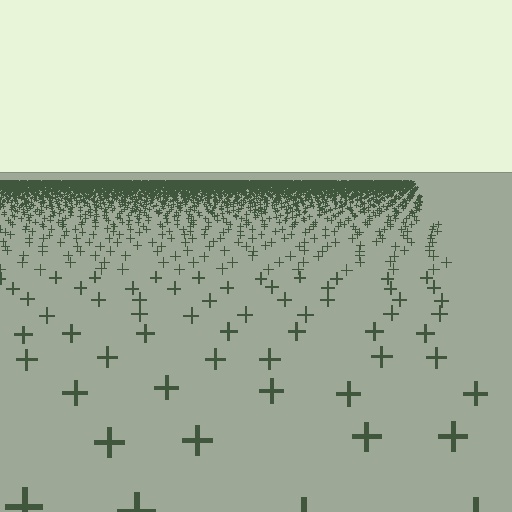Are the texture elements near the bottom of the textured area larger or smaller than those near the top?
Larger. Near the bottom, elements are closer to the viewer and appear at a bigger on-screen size.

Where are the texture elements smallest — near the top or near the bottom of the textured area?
Near the top.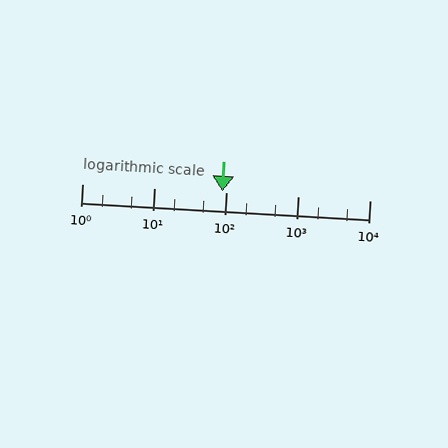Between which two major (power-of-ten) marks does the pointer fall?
The pointer is between 10 and 100.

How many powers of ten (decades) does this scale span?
The scale spans 4 decades, from 1 to 10000.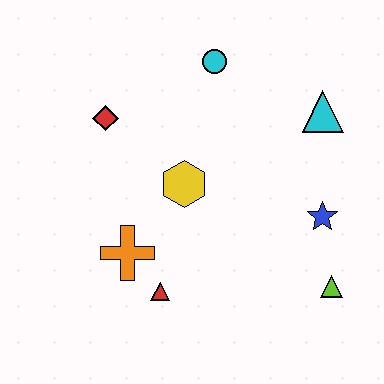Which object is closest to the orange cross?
The red triangle is closest to the orange cross.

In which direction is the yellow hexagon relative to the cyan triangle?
The yellow hexagon is to the left of the cyan triangle.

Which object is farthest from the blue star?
The red diamond is farthest from the blue star.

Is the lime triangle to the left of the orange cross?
No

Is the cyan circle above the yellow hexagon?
Yes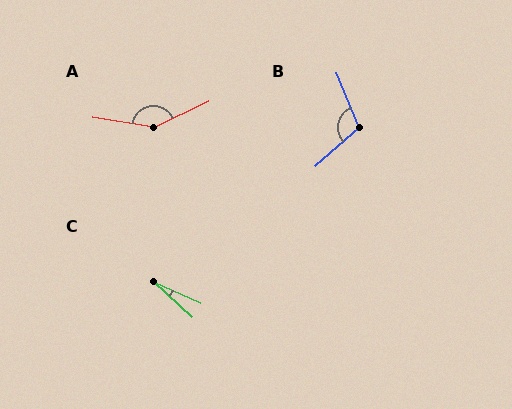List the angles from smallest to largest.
C (19°), B (109°), A (144°).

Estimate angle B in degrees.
Approximately 109 degrees.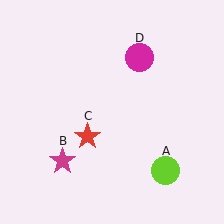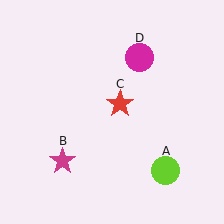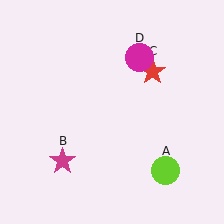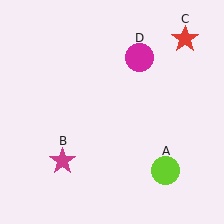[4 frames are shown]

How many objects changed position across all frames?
1 object changed position: red star (object C).